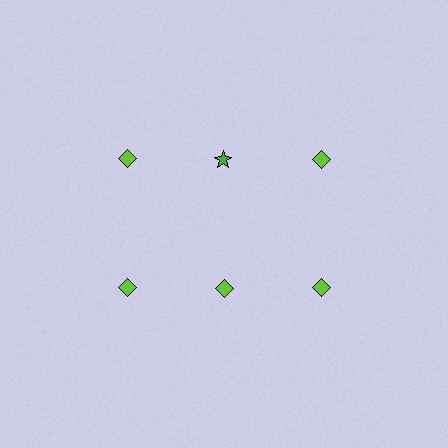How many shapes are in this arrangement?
There are 6 shapes arranged in a grid pattern.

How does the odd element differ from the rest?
It differs in both color (green instead of lime) and shape (star instead of diamond).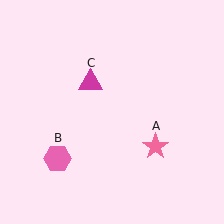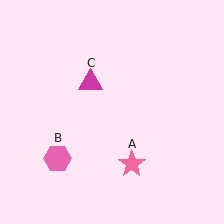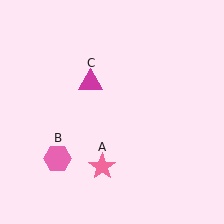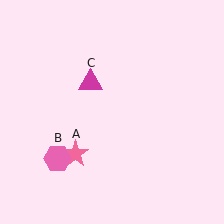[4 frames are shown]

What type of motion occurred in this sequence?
The pink star (object A) rotated clockwise around the center of the scene.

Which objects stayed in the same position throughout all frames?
Pink hexagon (object B) and magenta triangle (object C) remained stationary.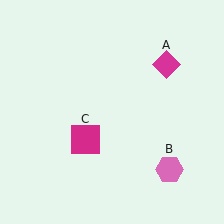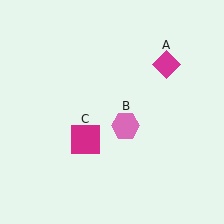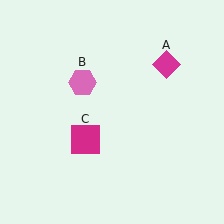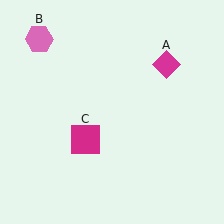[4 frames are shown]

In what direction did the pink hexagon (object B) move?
The pink hexagon (object B) moved up and to the left.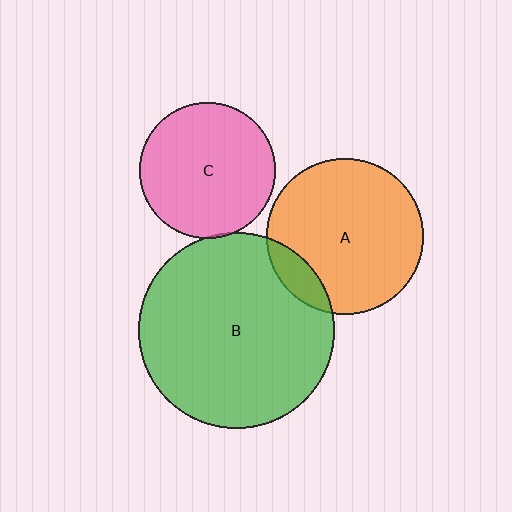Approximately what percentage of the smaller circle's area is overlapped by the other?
Approximately 5%.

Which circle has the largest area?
Circle B (green).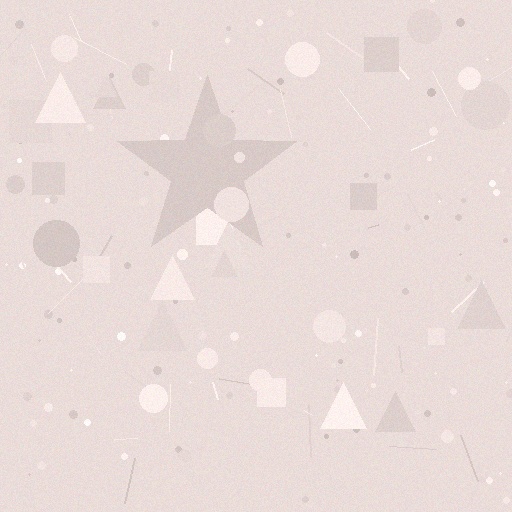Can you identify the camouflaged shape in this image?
The camouflaged shape is a star.